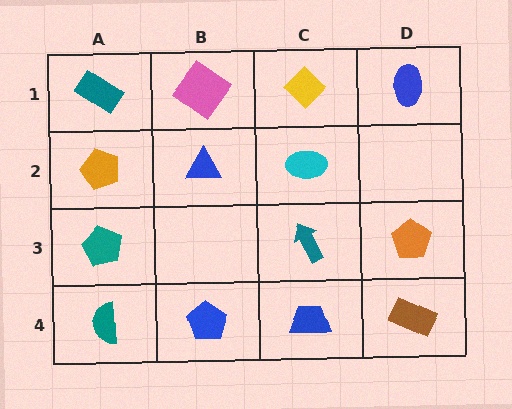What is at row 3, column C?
A teal arrow.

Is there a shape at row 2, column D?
No, that cell is empty.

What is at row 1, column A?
A teal rectangle.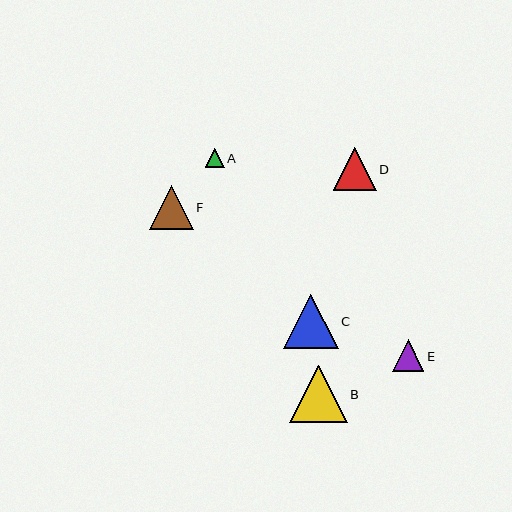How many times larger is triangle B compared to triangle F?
Triangle B is approximately 1.3 times the size of triangle F.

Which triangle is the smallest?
Triangle A is the smallest with a size of approximately 19 pixels.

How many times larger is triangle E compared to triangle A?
Triangle E is approximately 1.7 times the size of triangle A.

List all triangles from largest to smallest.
From largest to smallest: B, C, F, D, E, A.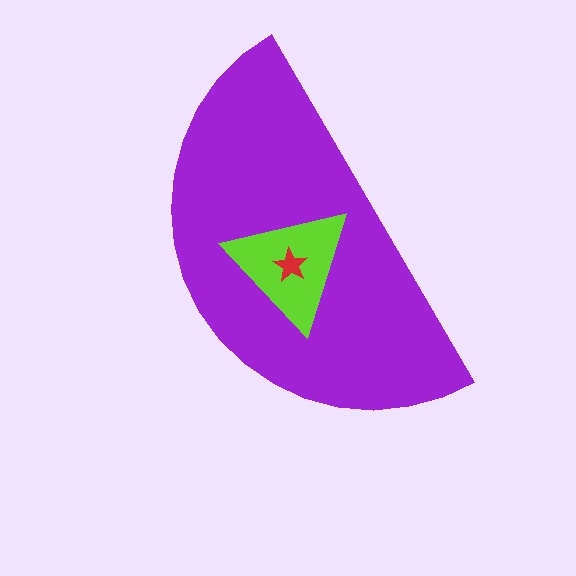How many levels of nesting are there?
3.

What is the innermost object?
The red star.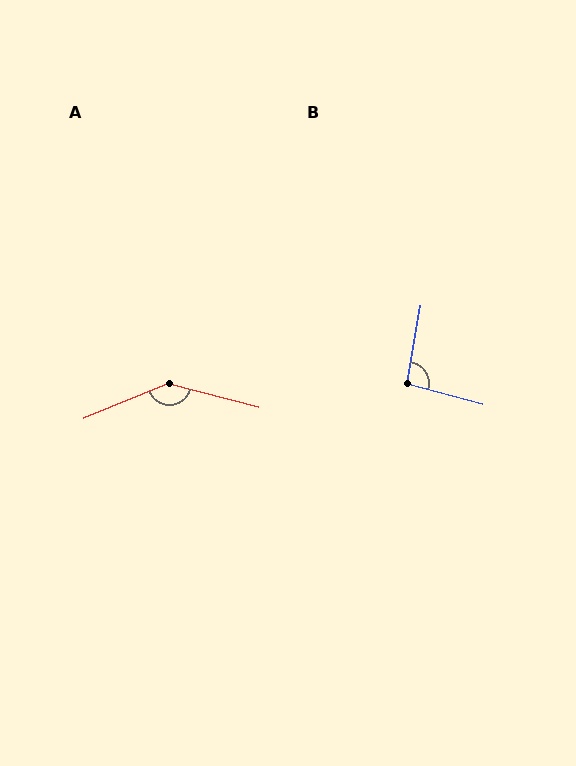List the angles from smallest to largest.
B (95°), A (142°).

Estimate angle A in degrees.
Approximately 142 degrees.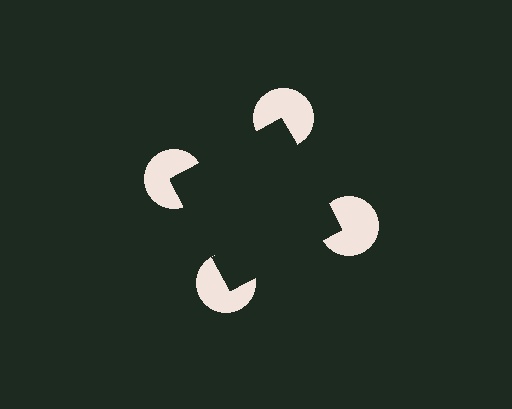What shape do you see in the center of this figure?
An illusory square — its edges are inferred from the aligned wedge cuts in the pac-man discs, not physically drawn.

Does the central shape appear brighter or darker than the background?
It typically appears slightly darker than the background, even though no actual brightness change is drawn.